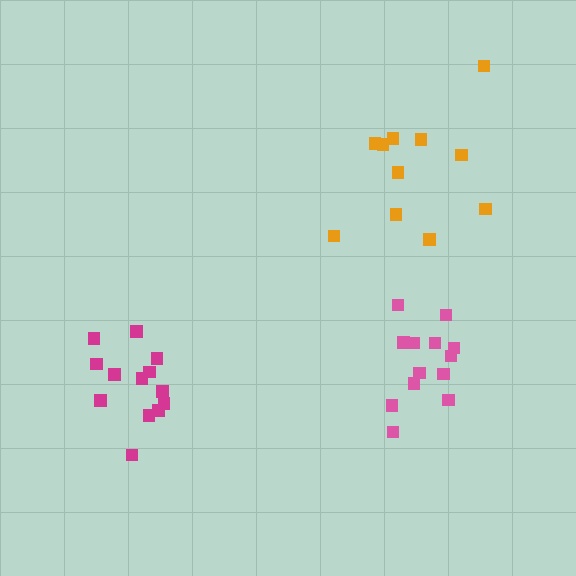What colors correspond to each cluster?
The clusters are colored: magenta, orange, pink.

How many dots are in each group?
Group 1: 13 dots, Group 2: 11 dots, Group 3: 13 dots (37 total).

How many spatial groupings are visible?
There are 3 spatial groupings.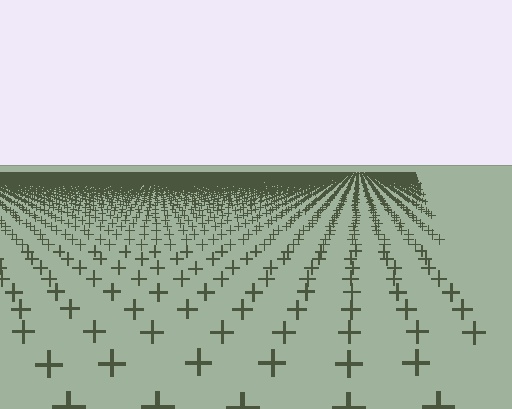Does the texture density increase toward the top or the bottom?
Density increases toward the top.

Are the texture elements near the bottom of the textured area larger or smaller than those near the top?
Larger. Near the bottom, elements are closer to the viewer and appear at a bigger on-screen size.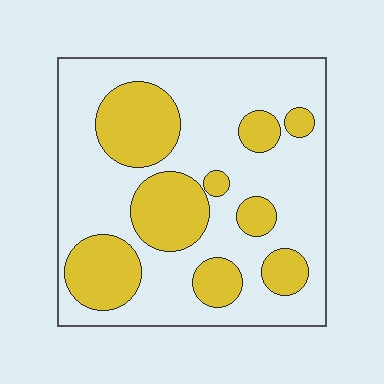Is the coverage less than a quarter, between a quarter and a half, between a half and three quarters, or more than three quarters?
Between a quarter and a half.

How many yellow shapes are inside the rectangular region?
9.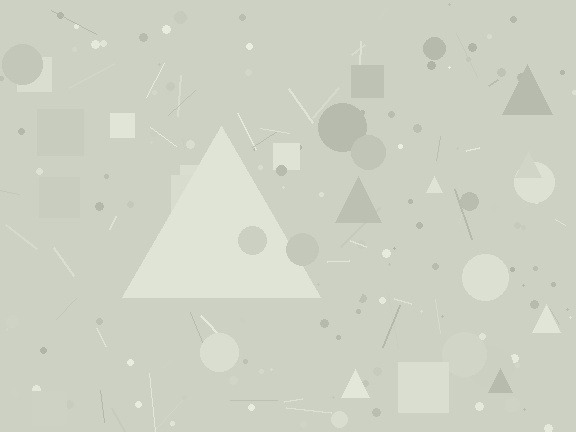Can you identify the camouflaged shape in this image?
The camouflaged shape is a triangle.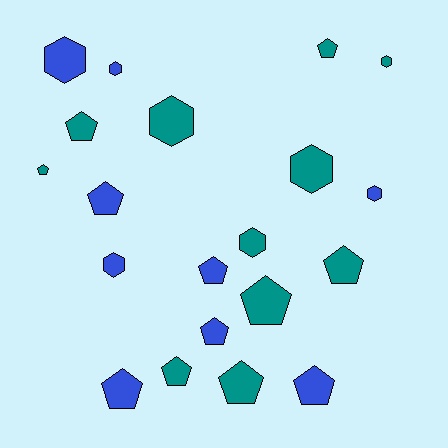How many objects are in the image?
There are 20 objects.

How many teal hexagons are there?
There are 4 teal hexagons.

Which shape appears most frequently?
Pentagon, with 12 objects.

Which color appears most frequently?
Teal, with 11 objects.